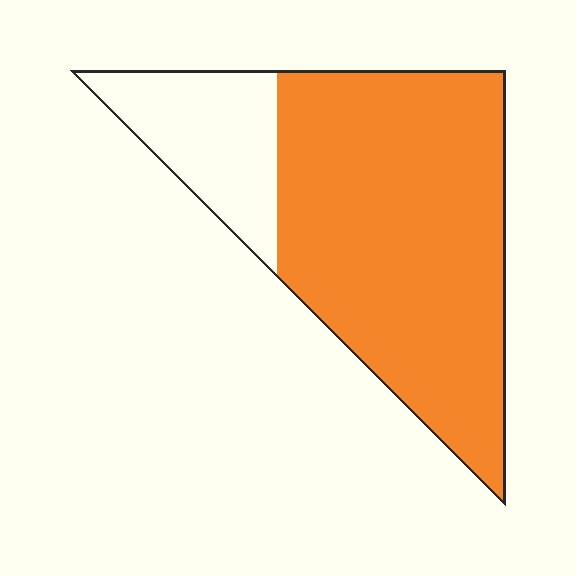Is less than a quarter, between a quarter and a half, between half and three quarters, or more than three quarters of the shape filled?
More than three quarters.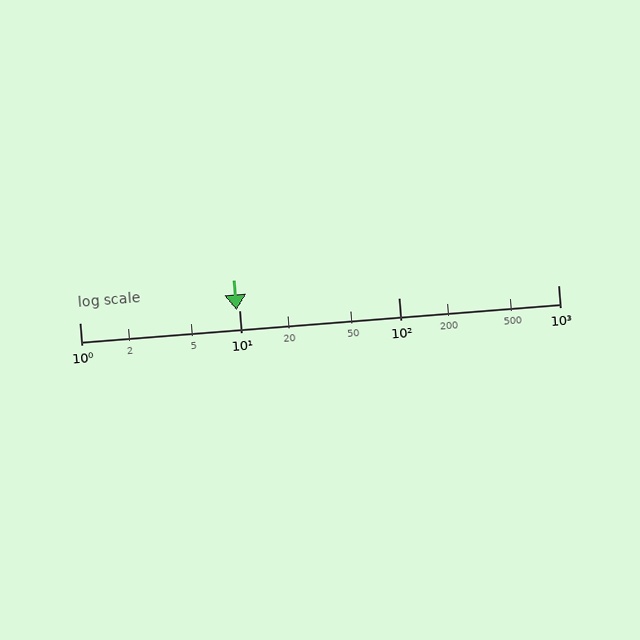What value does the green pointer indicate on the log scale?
The pointer indicates approximately 9.7.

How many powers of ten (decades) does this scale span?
The scale spans 3 decades, from 1 to 1000.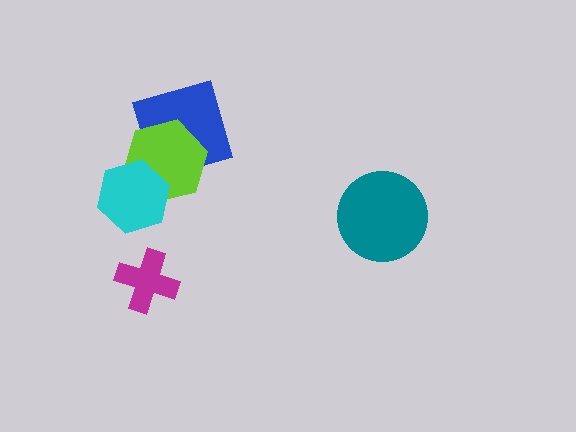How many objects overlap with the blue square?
1 object overlaps with the blue square.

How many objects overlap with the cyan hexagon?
1 object overlaps with the cyan hexagon.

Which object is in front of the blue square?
The lime hexagon is in front of the blue square.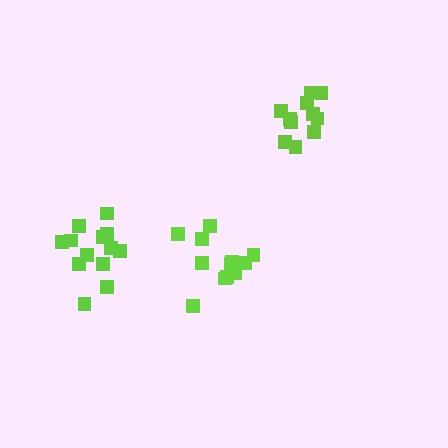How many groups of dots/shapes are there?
There are 3 groups.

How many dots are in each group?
Group 1: 13 dots, Group 2: 11 dots, Group 3: 12 dots (36 total).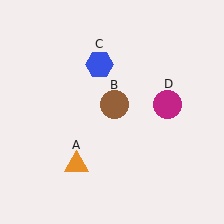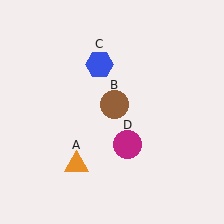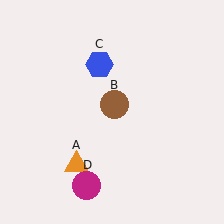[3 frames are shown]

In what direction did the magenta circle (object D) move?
The magenta circle (object D) moved down and to the left.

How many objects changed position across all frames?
1 object changed position: magenta circle (object D).